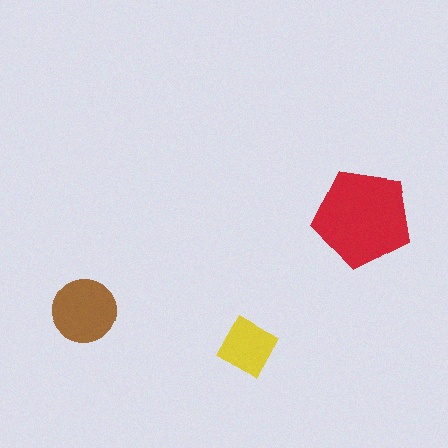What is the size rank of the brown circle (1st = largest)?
2nd.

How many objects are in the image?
There are 3 objects in the image.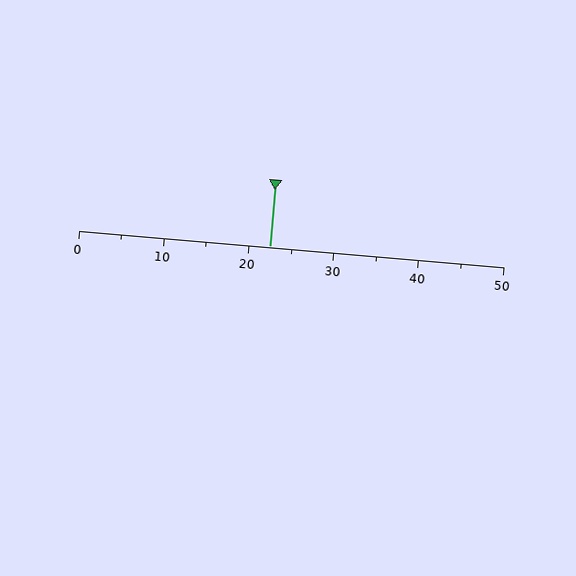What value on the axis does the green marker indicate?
The marker indicates approximately 22.5.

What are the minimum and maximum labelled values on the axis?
The axis runs from 0 to 50.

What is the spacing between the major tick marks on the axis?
The major ticks are spaced 10 apart.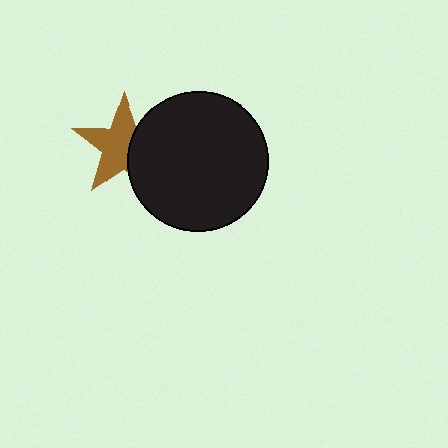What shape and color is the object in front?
The object in front is a black circle.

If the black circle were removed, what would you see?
You would see the complete brown star.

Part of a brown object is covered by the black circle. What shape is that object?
It is a star.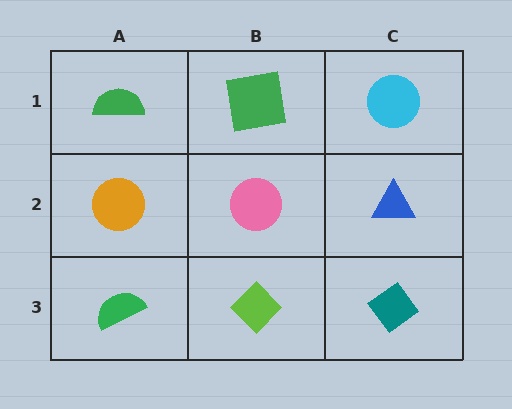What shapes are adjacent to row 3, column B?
A pink circle (row 2, column B), a green semicircle (row 3, column A), a teal diamond (row 3, column C).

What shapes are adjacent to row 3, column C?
A blue triangle (row 2, column C), a lime diamond (row 3, column B).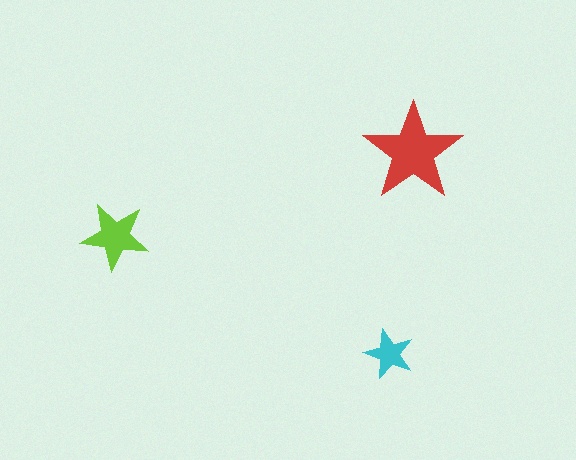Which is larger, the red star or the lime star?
The red one.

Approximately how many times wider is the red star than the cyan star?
About 2 times wider.